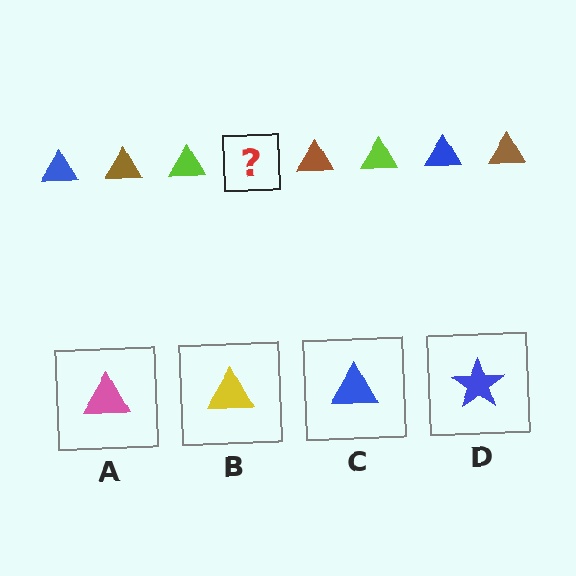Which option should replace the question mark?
Option C.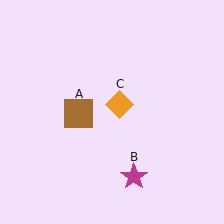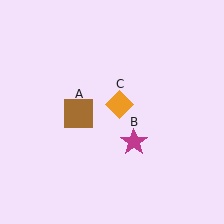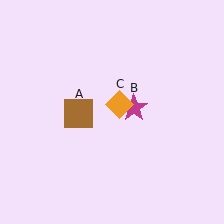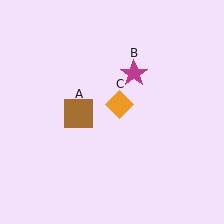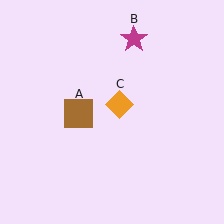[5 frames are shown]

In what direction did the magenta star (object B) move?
The magenta star (object B) moved up.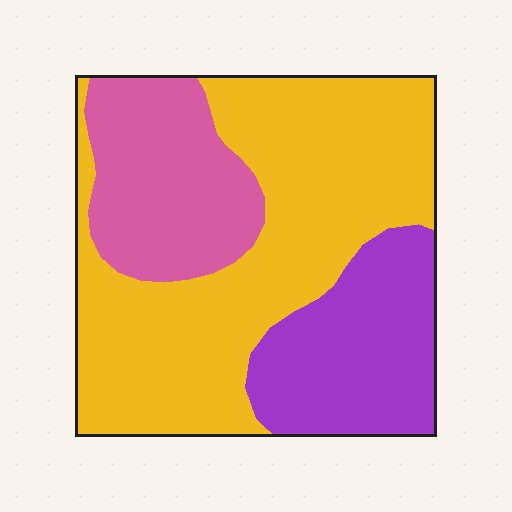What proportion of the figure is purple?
Purple covers 23% of the figure.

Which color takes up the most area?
Yellow, at roughly 55%.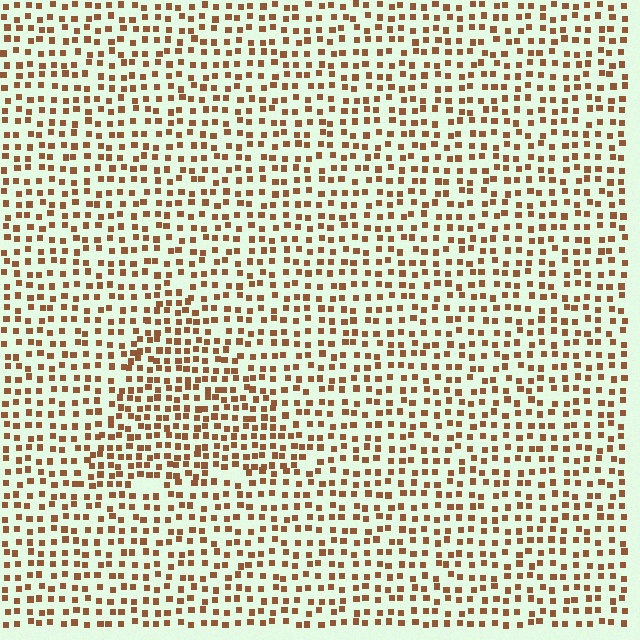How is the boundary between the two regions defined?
The boundary is defined by a change in element density (approximately 1.5x ratio). All elements are the same color, size, and shape.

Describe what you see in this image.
The image contains small brown elements arranged at two different densities. A triangle-shaped region is visible where the elements are more densely packed than the surrounding area.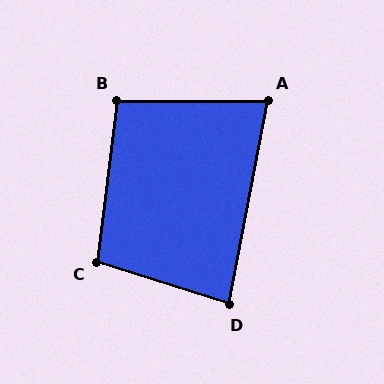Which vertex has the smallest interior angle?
A, at approximately 79 degrees.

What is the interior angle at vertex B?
Approximately 97 degrees (obtuse).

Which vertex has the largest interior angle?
C, at approximately 101 degrees.